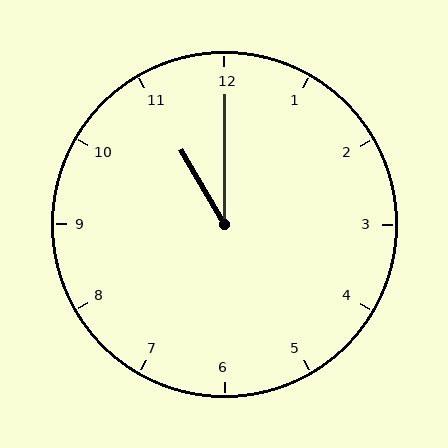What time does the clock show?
11:00.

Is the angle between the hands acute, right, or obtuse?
It is acute.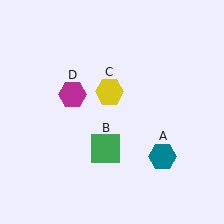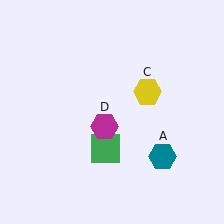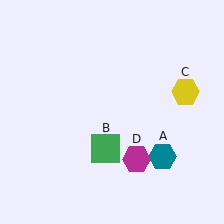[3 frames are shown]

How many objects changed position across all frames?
2 objects changed position: yellow hexagon (object C), magenta hexagon (object D).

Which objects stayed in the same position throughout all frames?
Teal hexagon (object A) and green square (object B) remained stationary.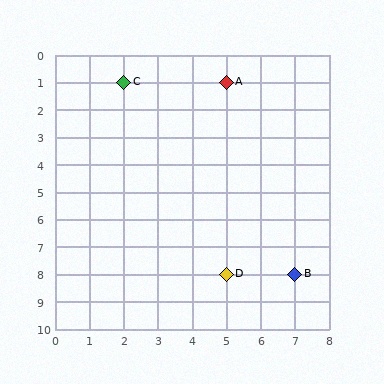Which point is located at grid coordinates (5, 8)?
Point D is at (5, 8).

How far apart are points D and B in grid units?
Points D and B are 2 columns apart.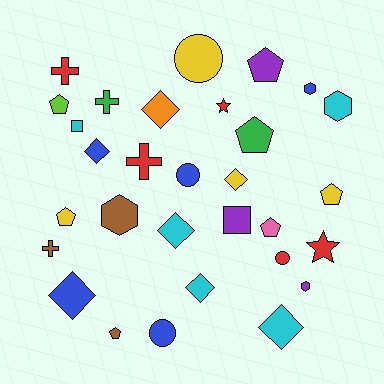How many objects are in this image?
There are 30 objects.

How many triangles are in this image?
There are no triangles.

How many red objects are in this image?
There are 5 red objects.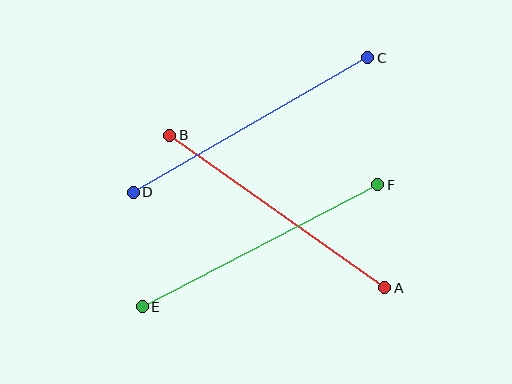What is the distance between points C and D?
The distance is approximately 270 pixels.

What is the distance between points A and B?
The distance is approximately 263 pixels.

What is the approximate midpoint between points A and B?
The midpoint is at approximately (277, 211) pixels.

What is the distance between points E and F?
The distance is approximately 265 pixels.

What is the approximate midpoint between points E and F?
The midpoint is at approximately (260, 246) pixels.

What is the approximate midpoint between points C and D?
The midpoint is at approximately (250, 125) pixels.